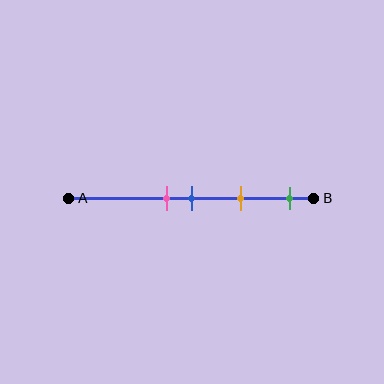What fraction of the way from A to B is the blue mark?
The blue mark is approximately 50% (0.5) of the way from A to B.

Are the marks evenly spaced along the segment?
No, the marks are not evenly spaced.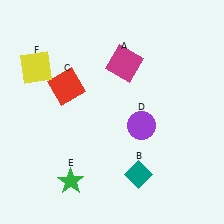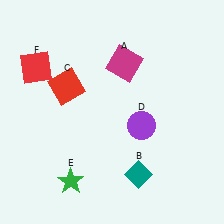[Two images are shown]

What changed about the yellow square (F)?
In Image 1, F is yellow. In Image 2, it changed to red.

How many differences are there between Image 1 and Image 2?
There is 1 difference between the two images.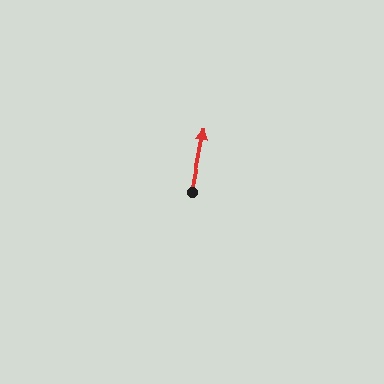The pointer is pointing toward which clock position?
Roughly 12 o'clock.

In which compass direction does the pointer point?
North.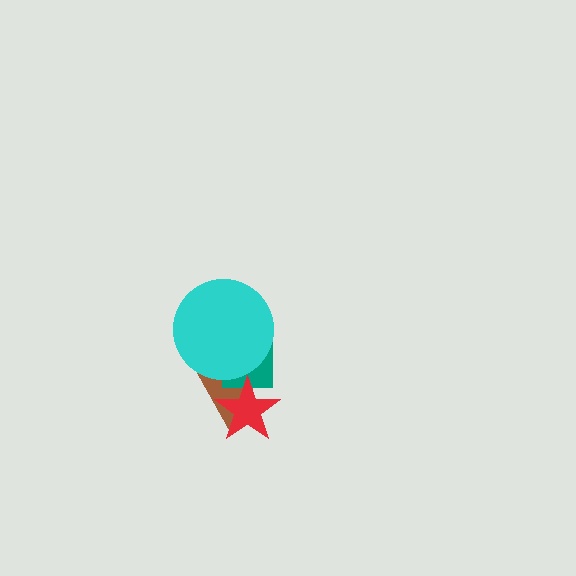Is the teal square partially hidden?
Yes, it is partially covered by another shape.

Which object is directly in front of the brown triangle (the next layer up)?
The teal square is directly in front of the brown triangle.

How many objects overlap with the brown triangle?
3 objects overlap with the brown triangle.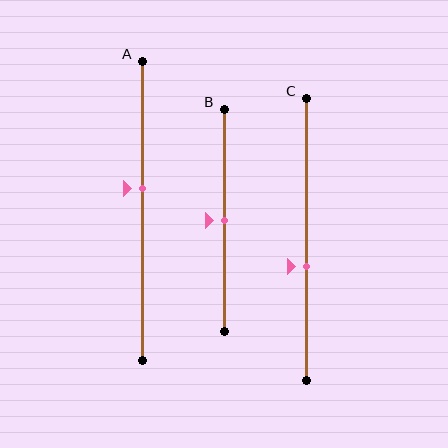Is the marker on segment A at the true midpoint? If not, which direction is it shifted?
No, the marker on segment A is shifted upward by about 7% of the segment length.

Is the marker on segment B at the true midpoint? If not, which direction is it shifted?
Yes, the marker on segment B is at the true midpoint.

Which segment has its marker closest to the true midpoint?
Segment B has its marker closest to the true midpoint.